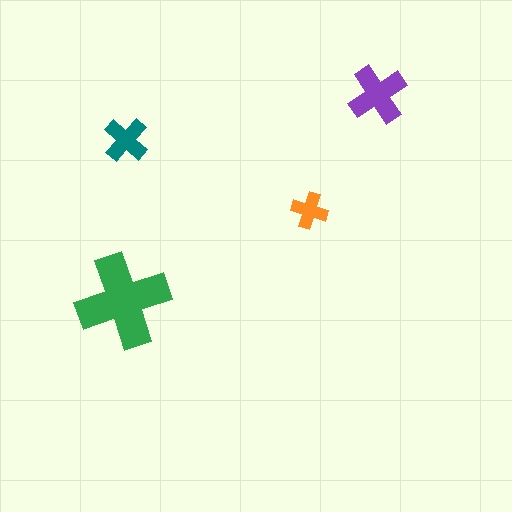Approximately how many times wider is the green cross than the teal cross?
About 2 times wider.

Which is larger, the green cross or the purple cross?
The green one.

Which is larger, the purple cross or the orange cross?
The purple one.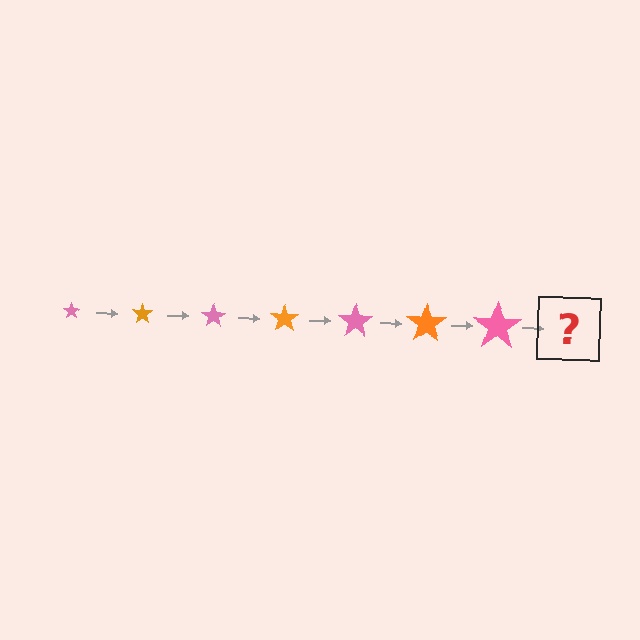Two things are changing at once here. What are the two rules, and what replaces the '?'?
The two rules are that the star grows larger each step and the color cycles through pink and orange. The '?' should be an orange star, larger than the previous one.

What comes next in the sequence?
The next element should be an orange star, larger than the previous one.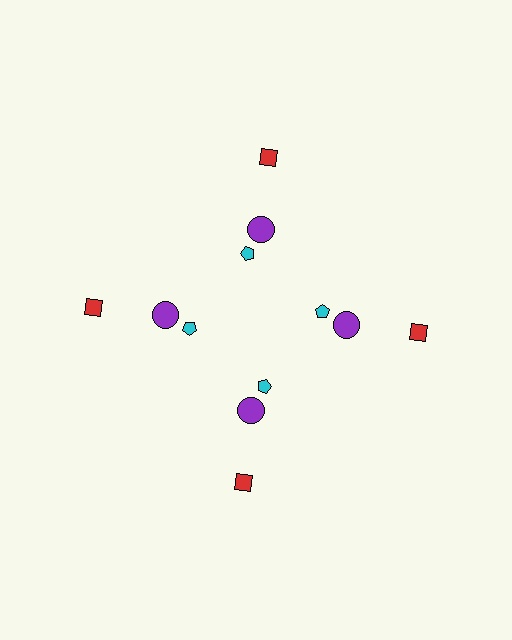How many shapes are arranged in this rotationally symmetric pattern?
There are 12 shapes, arranged in 4 groups of 3.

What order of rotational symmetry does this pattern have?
This pattern has 4-fold rotational symmetry.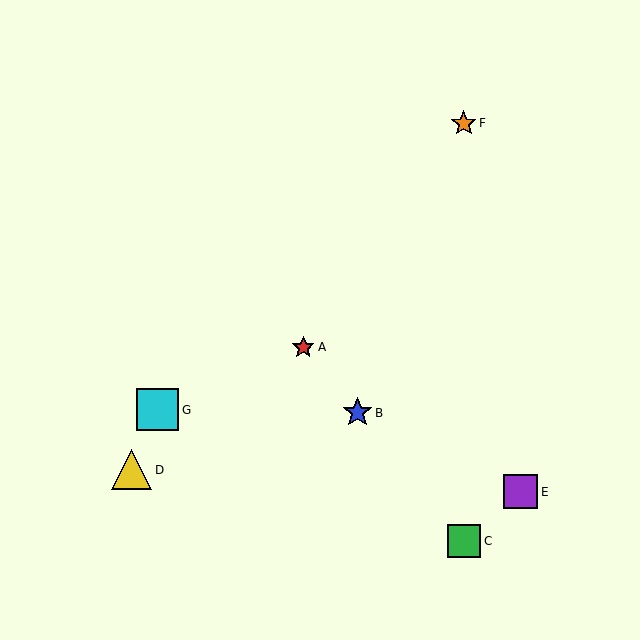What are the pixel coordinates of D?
Object D is at (132, 470).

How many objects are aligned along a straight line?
3 objects (A, B, C) are aligned along a straight line.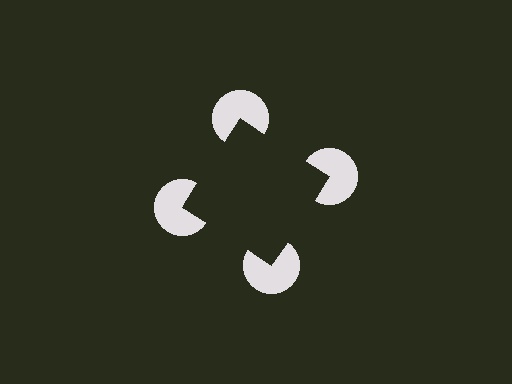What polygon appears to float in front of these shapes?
An illusory square — its edges are inferred from the aligned wedge cuts in the pac-man discs, not physically drawn.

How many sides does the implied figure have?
4 sides.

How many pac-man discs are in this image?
There are 4 — one at each vertex of the illusory square.